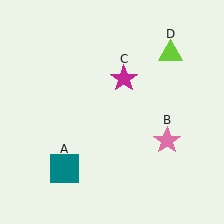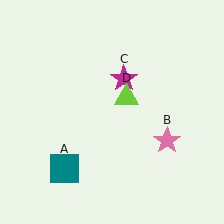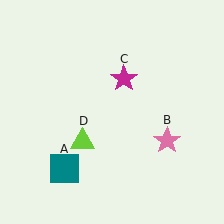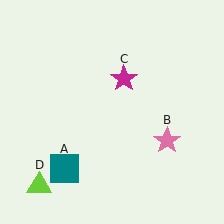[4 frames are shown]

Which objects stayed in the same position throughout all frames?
Teal square (object A) and pink star (object B) and magenta star (object C) remained stationary.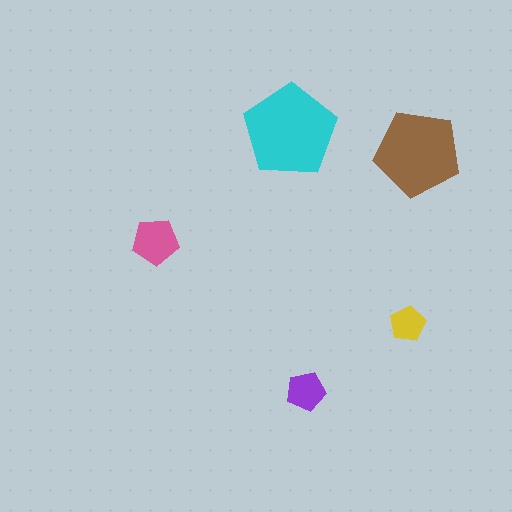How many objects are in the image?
There are 5 objects in the image.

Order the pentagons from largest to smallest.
the cyan one, the brown one, the pink one, the purple one, the yellow one.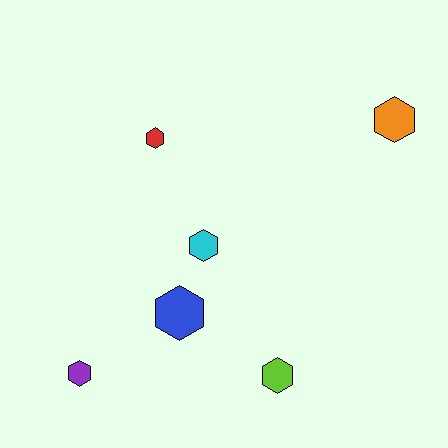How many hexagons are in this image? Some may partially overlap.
There are 6 hexagons.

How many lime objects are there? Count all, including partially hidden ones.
There is 1 lime object.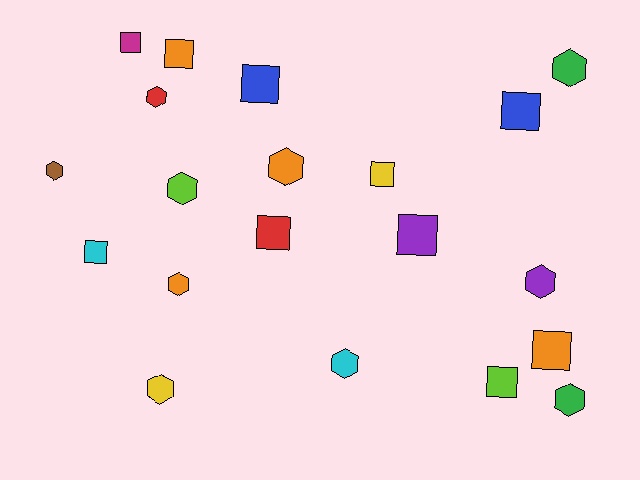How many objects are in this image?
There are 20 objects.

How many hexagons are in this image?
There are 10 hexagons.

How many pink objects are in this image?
There are no pink objects.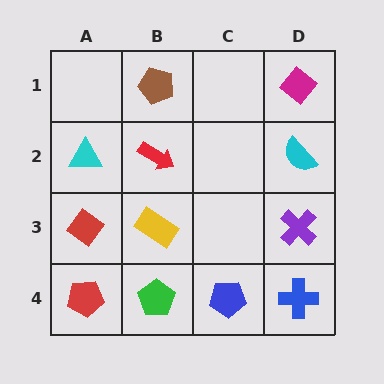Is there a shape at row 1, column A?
No, that cell is empty.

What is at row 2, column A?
A cyan triangle.